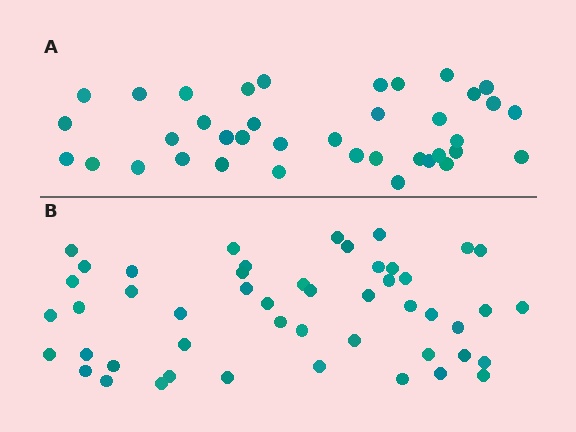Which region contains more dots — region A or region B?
Region B (the bottom region) has more dots.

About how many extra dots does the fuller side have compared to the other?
Region B has roughly 12 or so more dots than region A.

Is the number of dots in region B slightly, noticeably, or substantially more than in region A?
Region B has noticeably more, but not dramatically so. The ratio is roughly 1.3 to 1.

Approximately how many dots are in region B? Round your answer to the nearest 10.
About 50 dots. (The exact count is 49, which rounds to 50.)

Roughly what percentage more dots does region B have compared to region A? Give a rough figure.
About 30% more.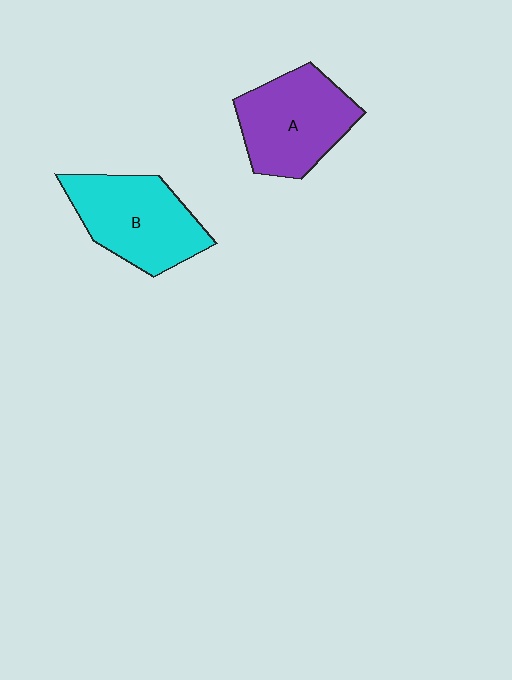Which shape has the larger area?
Shape B (cyan).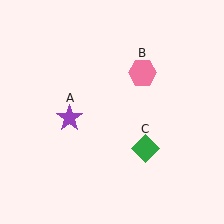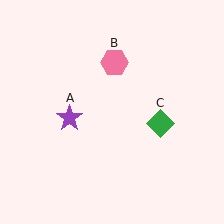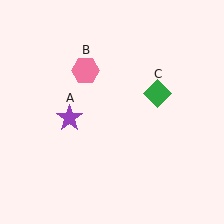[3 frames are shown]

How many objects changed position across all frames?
2 objects changed position: pink hexagon (object B), green diamond (object C).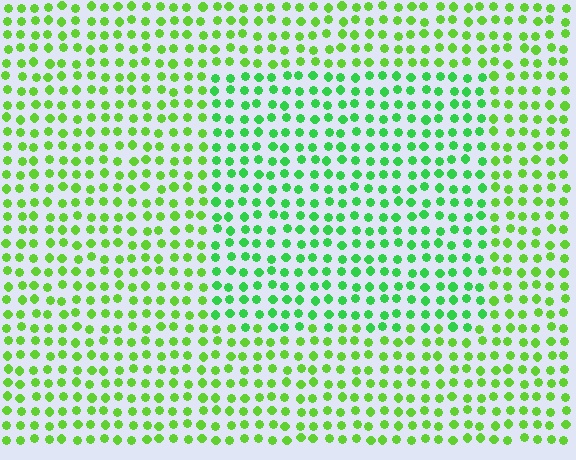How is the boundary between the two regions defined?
The boundary is defined purely by a slight shift in hue (about 27 degrees). Spacing, size, and orientation are identical on both sides.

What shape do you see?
I see a rectangle.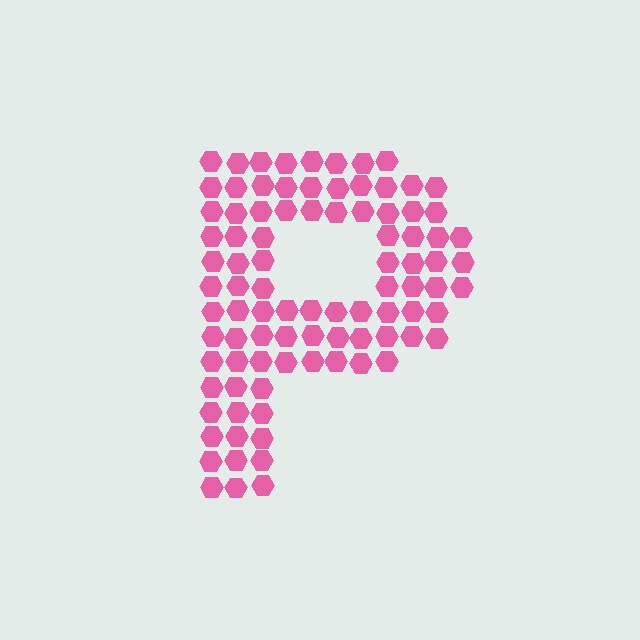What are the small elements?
The small elements are hexagons.